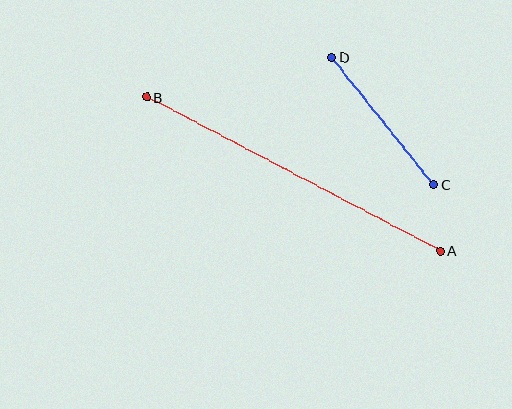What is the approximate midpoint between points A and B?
The midpoint is at approximately (293, 174) pixels.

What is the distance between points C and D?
The distance is approximately 163 pixels.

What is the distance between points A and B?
The distance is approximately 332 pixels.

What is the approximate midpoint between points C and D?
The midpoint is at approximately (383, 121) pixels.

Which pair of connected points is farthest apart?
Points A and B are farthest apart.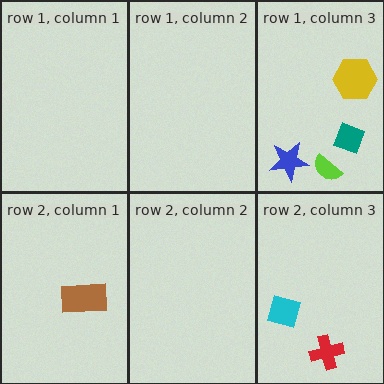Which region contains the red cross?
The row 2, column 3 region.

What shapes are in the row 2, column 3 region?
The cyan square, the red cross.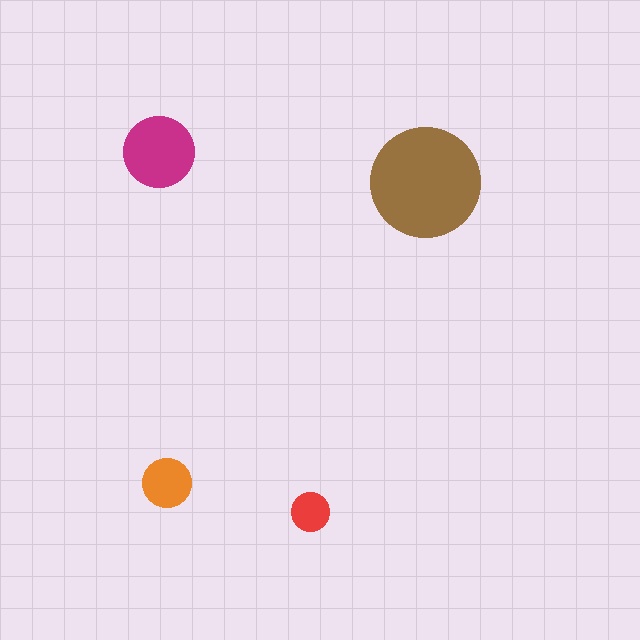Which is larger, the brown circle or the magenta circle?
The brown one.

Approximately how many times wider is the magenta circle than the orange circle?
About 1.5 times wider.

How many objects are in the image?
There are 4 objects in the image.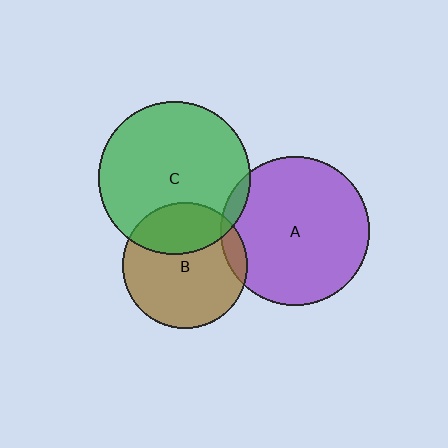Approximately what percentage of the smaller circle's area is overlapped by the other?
Approximately 30%.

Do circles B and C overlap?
Yes.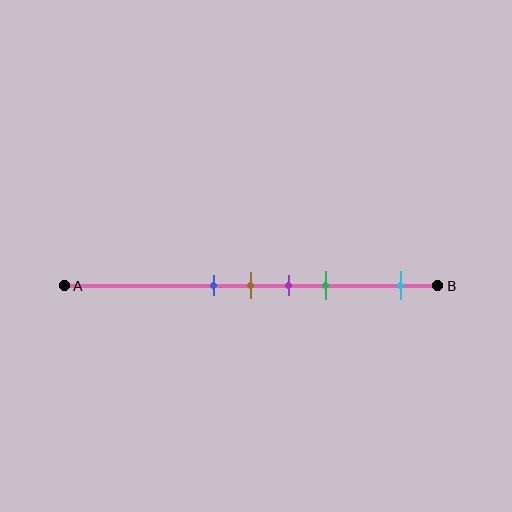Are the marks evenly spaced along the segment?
No, the marks are not evenly spaced.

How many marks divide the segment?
There are 5 marks dividing the segment.